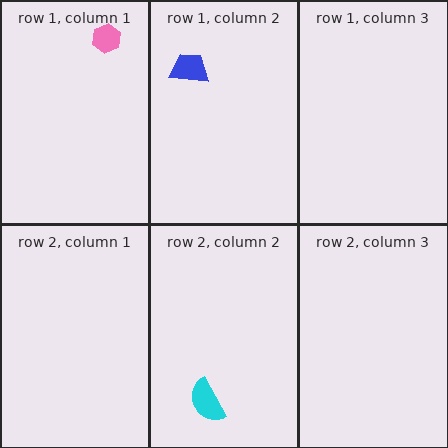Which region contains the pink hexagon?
The row 1, column 1 region.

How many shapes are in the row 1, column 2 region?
1.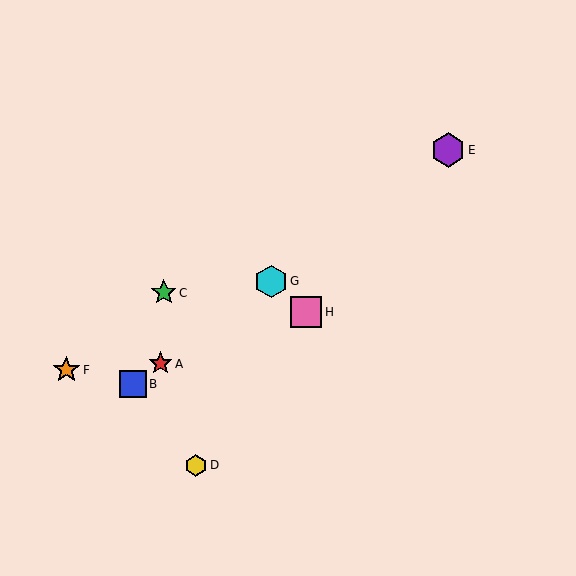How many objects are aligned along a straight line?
4 objects (A, B, E, G) are aligned along a straight line.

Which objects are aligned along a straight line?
Objects A, B, E, G are aligned along a straight line.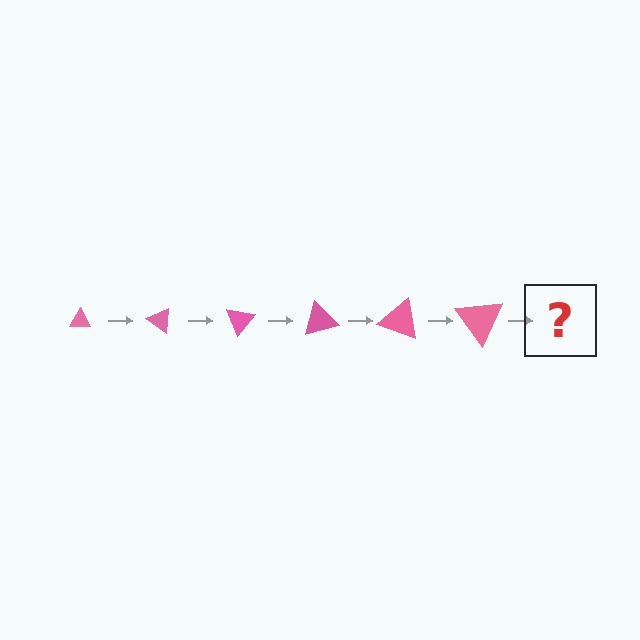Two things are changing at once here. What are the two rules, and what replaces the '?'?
The two rules are that the triangle grows larger each step and it rotates 35 degrees each step. The '?' should be a triangle, larger than the previous one and rotated 210 degrees from the start.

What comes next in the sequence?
The next element should be a triangle, larger than the previous one and rotated 210 degrees from the start.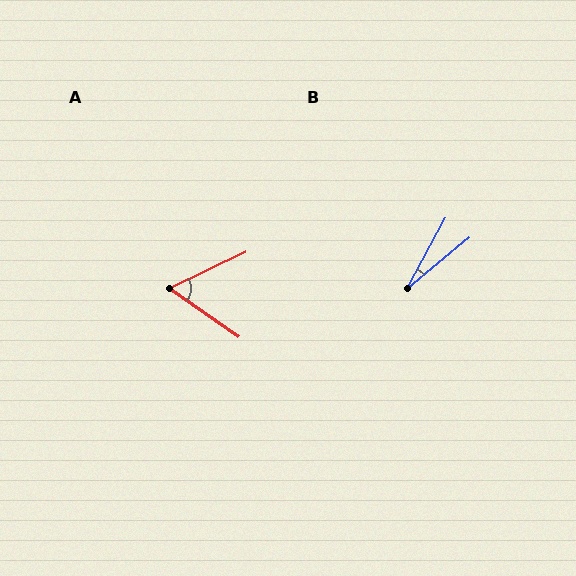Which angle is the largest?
A, at approximately 60 degrees.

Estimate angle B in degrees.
Approximately 22 degrees.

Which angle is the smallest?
B, at approximately 22 degrees.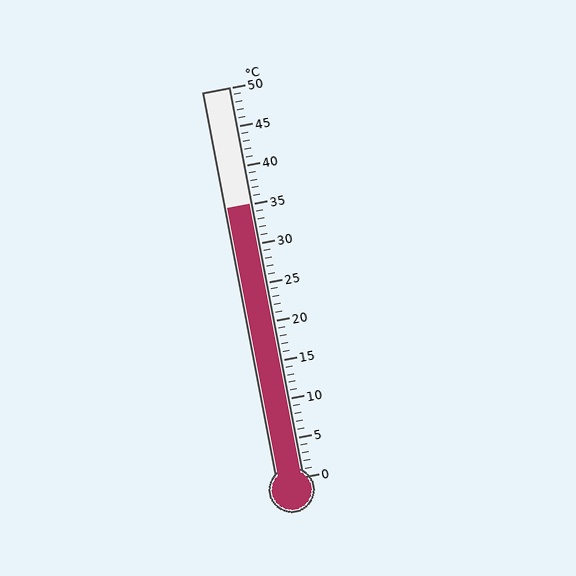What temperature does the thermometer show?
The thermometer shows approximately 35°C.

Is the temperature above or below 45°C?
The temperature is below 45°C.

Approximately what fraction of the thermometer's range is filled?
The thermometer is filled to approximately 70% of its range.